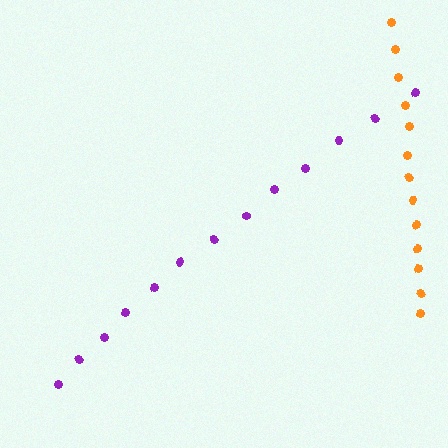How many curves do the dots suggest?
There are 2 distinct paths.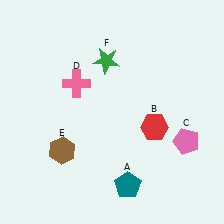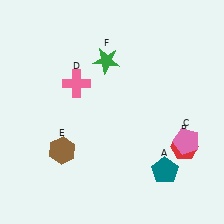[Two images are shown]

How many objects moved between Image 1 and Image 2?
2 objects moved between the two images.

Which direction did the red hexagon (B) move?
The red hexagon (B) moved right.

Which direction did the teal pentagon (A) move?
The teal pentagon (A) moved right.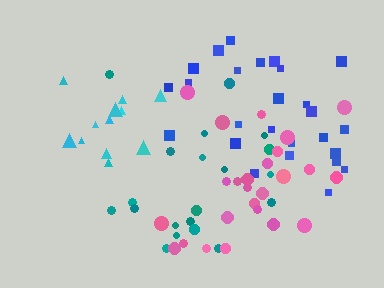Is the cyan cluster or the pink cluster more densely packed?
Cyan.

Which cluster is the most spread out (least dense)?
Teal.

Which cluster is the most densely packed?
Cyan.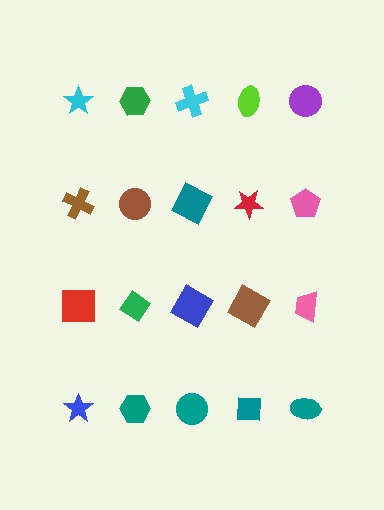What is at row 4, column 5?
A teal ellipse.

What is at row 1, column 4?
A lime ellipse.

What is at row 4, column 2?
A teal hexagon.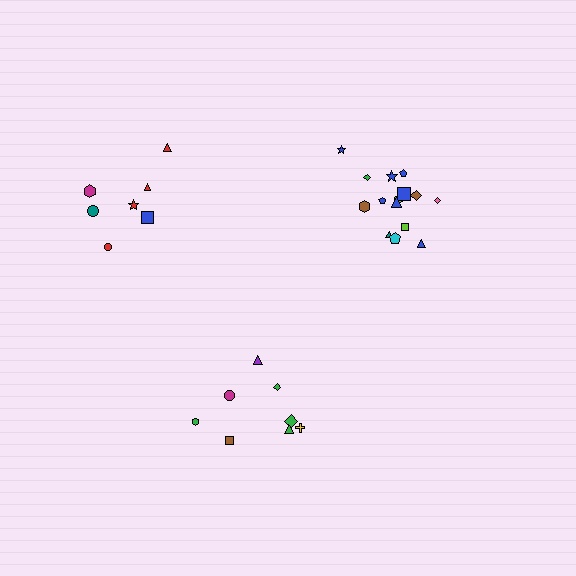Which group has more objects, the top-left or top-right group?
The top-right group.